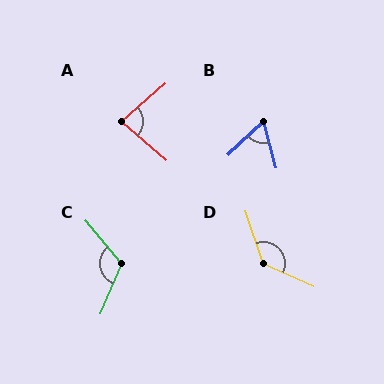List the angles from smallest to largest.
B (62°), A (82°), C (116°), D (133°).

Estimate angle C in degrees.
Approximately 116 degrees.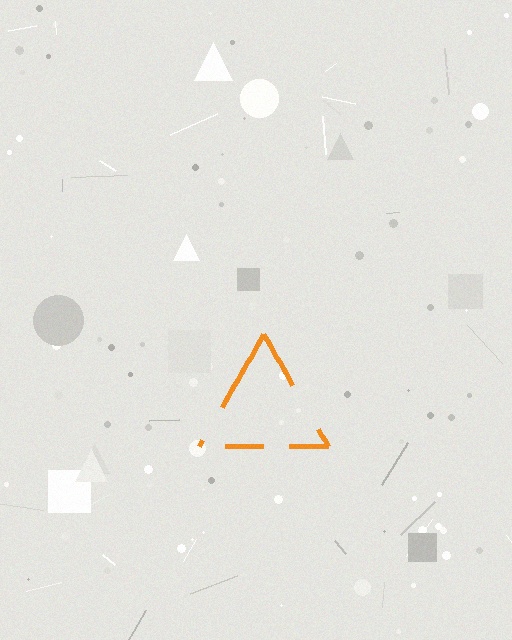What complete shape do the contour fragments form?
The contour fragments form a triangle.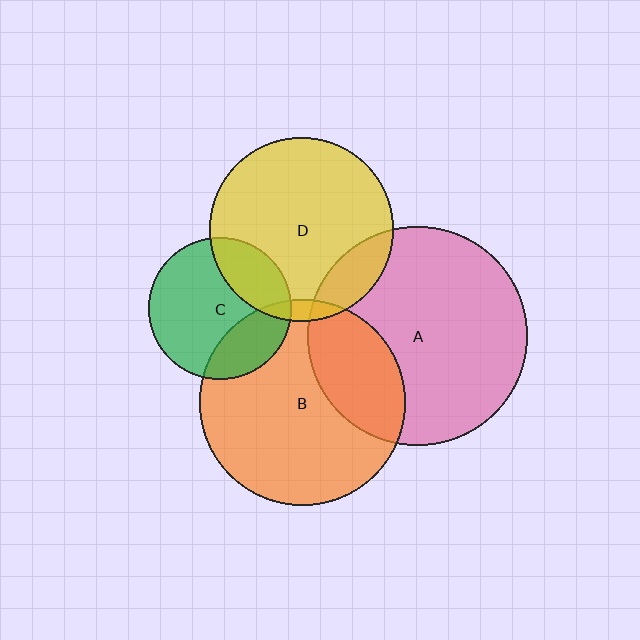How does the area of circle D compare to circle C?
Approximately 1.7 times.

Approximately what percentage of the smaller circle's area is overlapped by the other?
Approximately 25%.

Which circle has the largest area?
Circle A (pink).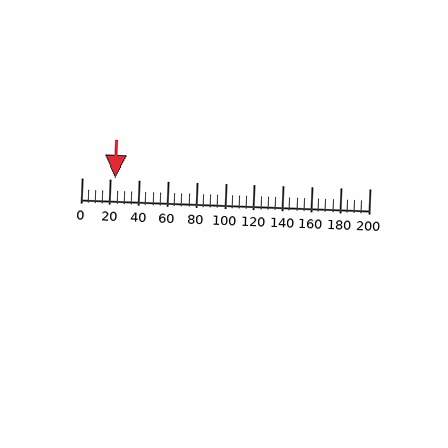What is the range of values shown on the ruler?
The ruler shows values from 0 to 200.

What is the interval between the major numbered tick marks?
The major tick marks are spaced 20 units apart.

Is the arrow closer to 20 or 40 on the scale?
The arrow is closer to 20.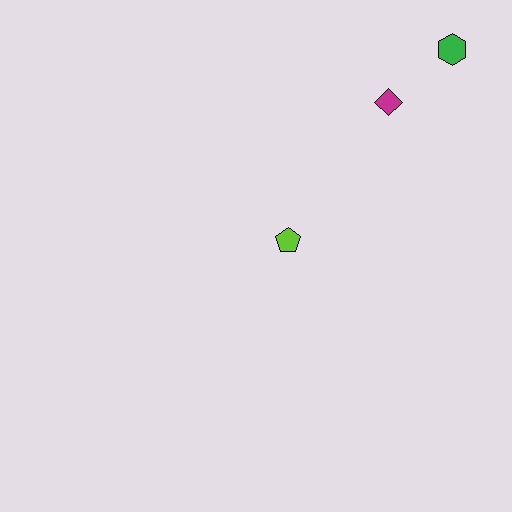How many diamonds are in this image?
There is 1 diamond.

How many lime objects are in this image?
There is 1 lime object.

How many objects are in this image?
There are 3 objects.